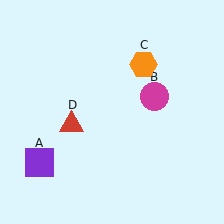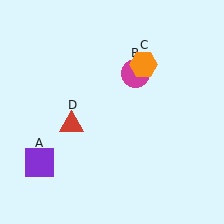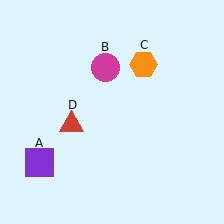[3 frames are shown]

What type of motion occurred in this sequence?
The magenta circle (object B) rotated counterclockwise around the center of the scene.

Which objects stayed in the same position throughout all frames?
Purple square (object A) and orange hexagon (object C) and red triangle (object D) remained stationary.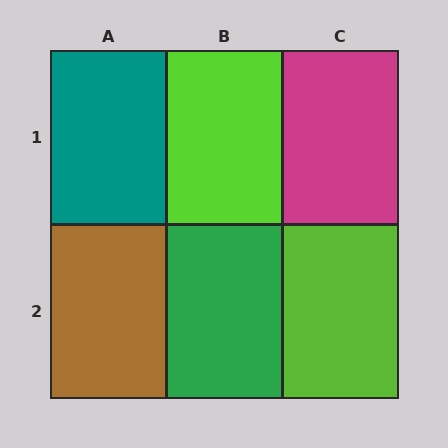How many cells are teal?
1 cell is teal.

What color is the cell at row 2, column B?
Green.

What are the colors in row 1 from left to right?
Teal, lime, magenta.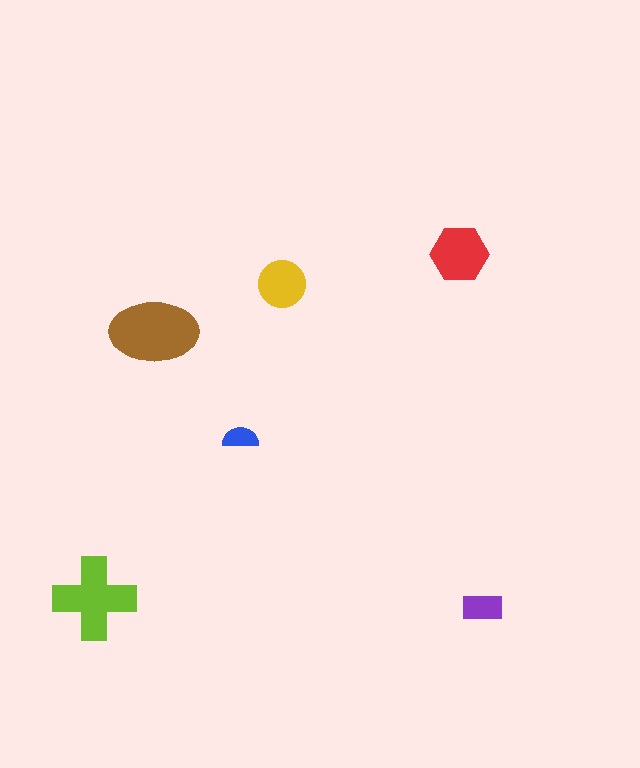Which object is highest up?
The red hexagon is topmost.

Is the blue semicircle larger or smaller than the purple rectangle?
Smaller.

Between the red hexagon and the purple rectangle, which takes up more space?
The red hexagon.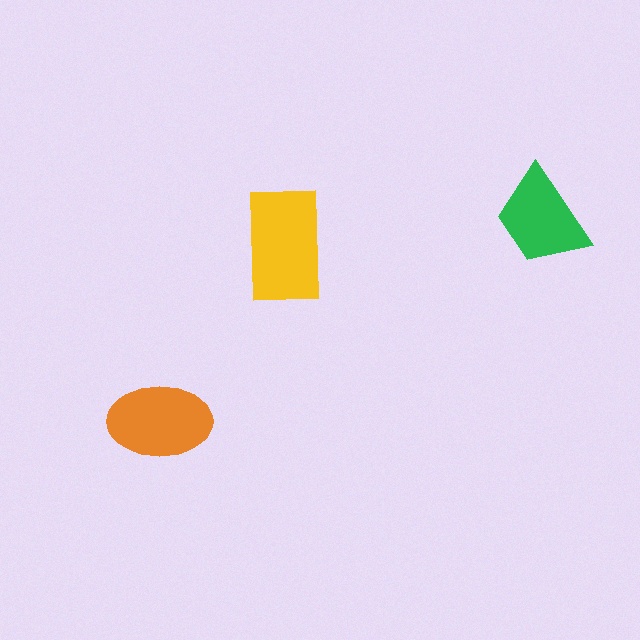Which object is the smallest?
The green trapezoid.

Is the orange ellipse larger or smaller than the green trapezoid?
Larger.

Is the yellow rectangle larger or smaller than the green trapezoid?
Larger.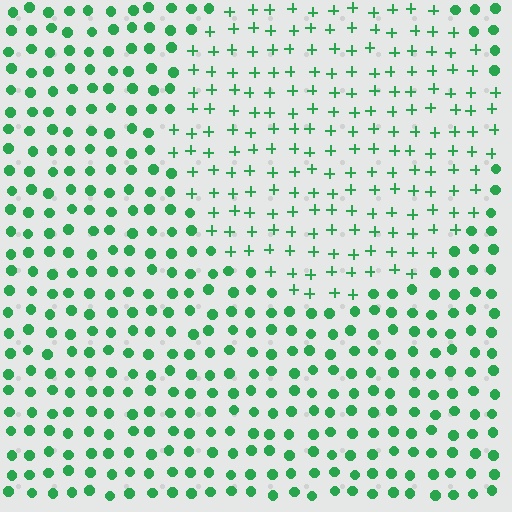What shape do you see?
I see a circle.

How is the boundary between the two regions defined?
The boundary is defined by a change in element shape: plus signs inside vs. circles outside. All elements share the same color and spacing.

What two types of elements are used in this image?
The image uses plus signs inside the circle region and circles outside it.